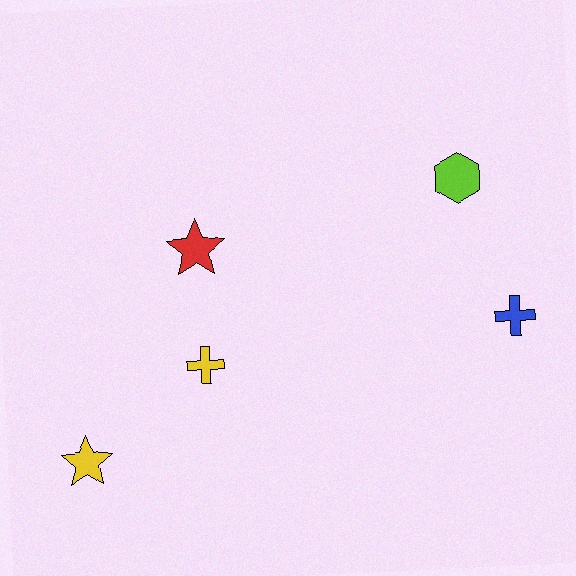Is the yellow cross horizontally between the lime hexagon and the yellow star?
Yes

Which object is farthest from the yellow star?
The lime hexagon is farthest from the yellow star.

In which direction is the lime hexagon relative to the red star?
The lime hexagon is to the right of the red star.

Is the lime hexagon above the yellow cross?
Yes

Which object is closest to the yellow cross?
The red star is closest to the yellow cross.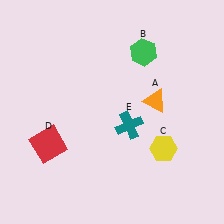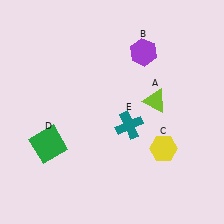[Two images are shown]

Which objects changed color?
A changed from orange to lime. B changed from green to purple. D changed from red to green.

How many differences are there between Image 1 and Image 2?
There are 3 differences between the two images.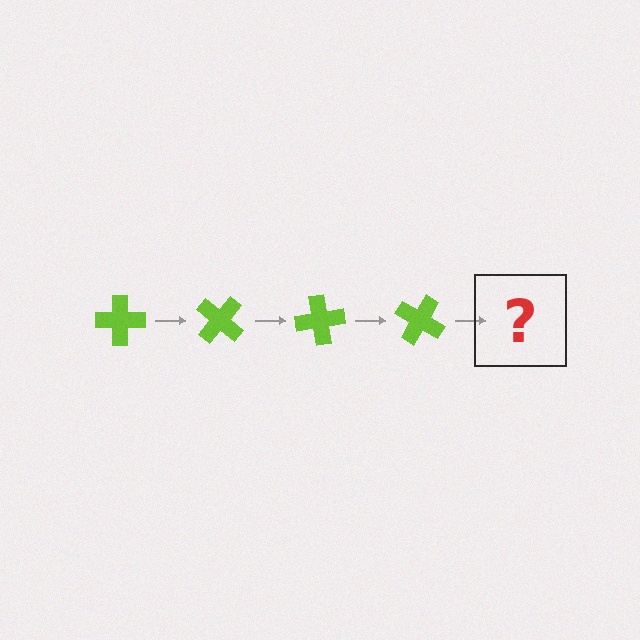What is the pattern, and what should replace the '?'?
The pattern is that the cross rotates 40 degrees each step. The '?' should be a lime cross rotated 160 degrees.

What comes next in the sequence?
The next element should be a lime cross rotated 160 degrees.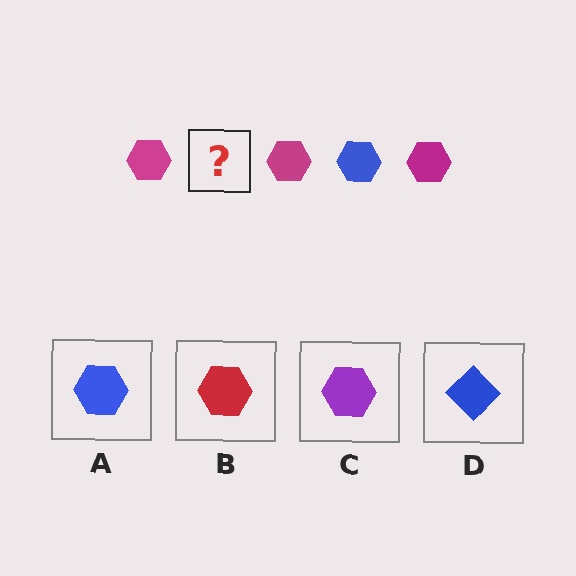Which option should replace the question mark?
Option A.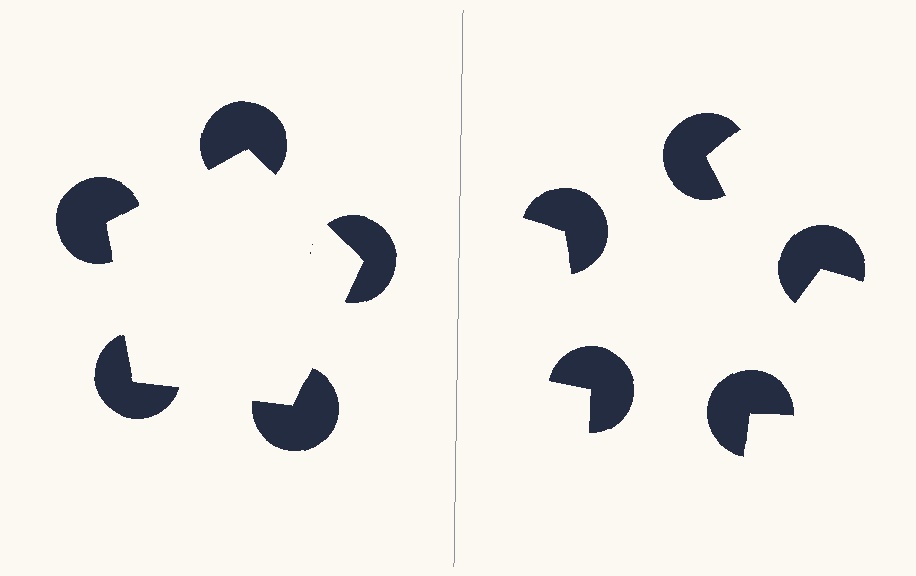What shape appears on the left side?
An illusory pentagon.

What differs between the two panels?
The pac-man discs are positioned identically on both sides; only the wedge orientations differ. On the left they align to a pentagon; on the right they are misaligned.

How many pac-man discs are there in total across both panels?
10 — 5 on each side.